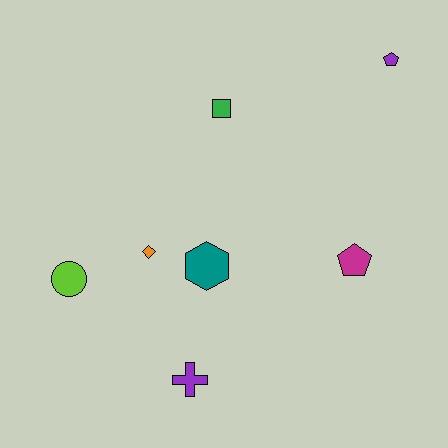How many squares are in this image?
There is 1 square.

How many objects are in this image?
There are 7 objects.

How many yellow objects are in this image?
There are no yellow objects.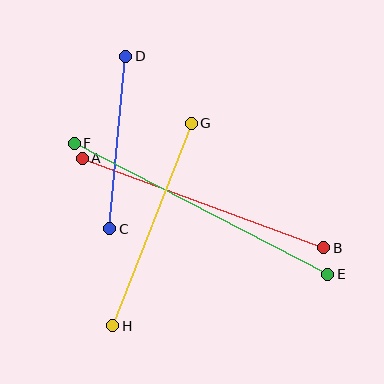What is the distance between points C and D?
The distance is approximately 173 pixels.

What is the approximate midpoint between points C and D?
The midpoint is at approximately (118, 143) pixels.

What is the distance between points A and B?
The distance is approximately 257 pixels.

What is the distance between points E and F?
The distance is approximately 285 pixels.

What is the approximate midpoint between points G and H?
The midpoint is at approximately (152, 224) pixels.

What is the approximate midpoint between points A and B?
The midpoint is at approximately (203, 203) pixels.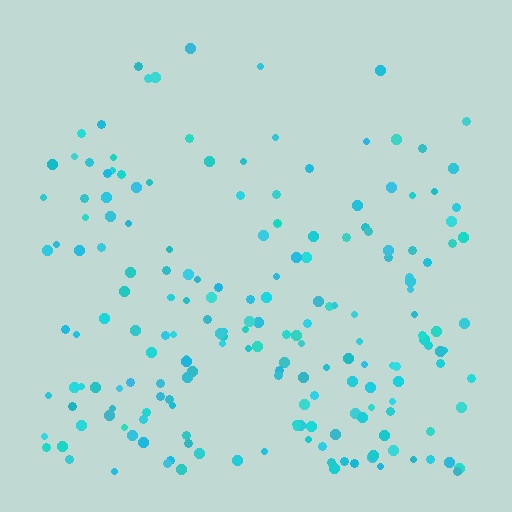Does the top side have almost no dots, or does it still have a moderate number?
Still a moderate number, just noticeably fewer than the bottom.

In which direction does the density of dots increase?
From top to bottom, with the bottom side densest.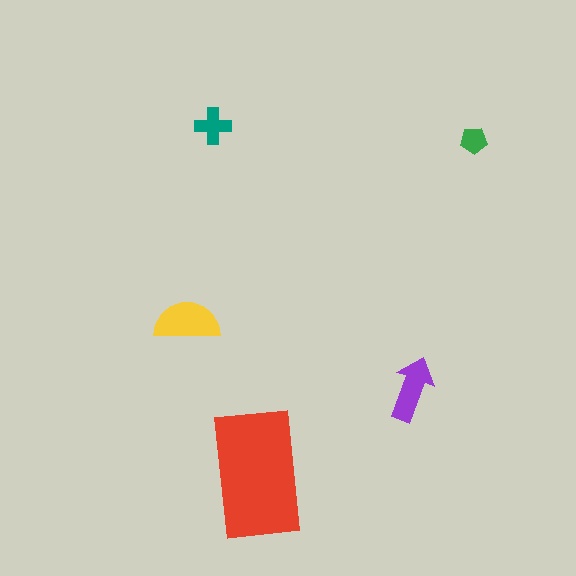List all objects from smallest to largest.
The green pentagon, the teal cross, the purple arrow, the yellow semicircle, the red rectangle.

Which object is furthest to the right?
The green pentagon is rightmost.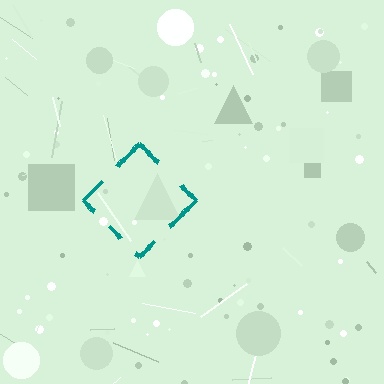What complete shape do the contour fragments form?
The contour fragments form a diamond.